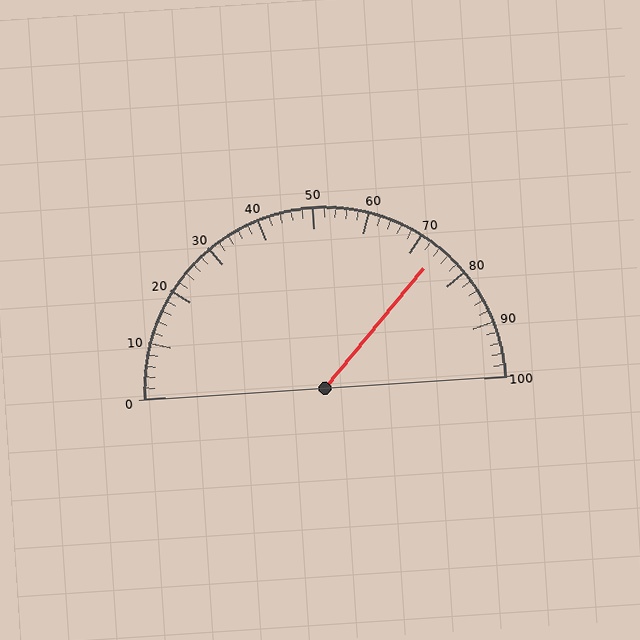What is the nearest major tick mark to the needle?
The nearest major tick mark is 70.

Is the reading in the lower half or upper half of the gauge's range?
The reading is in the upper half of the range (0 to 100).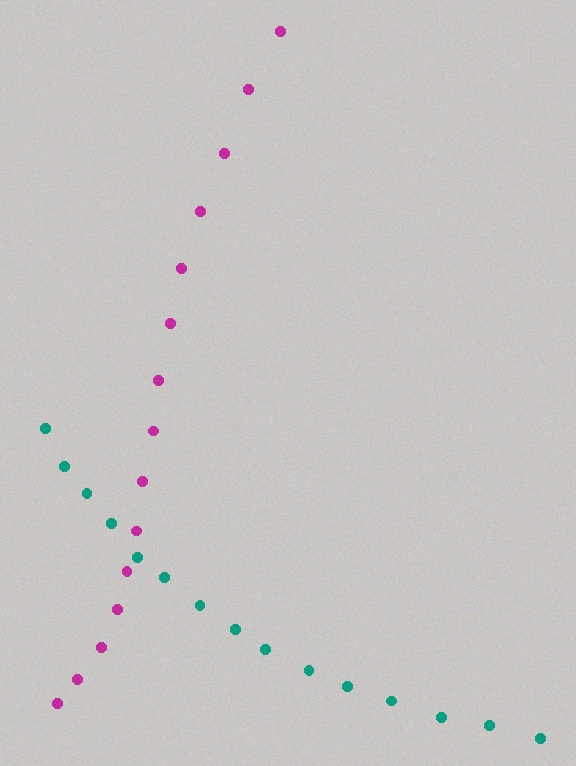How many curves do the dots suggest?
There are 2 distinct paths.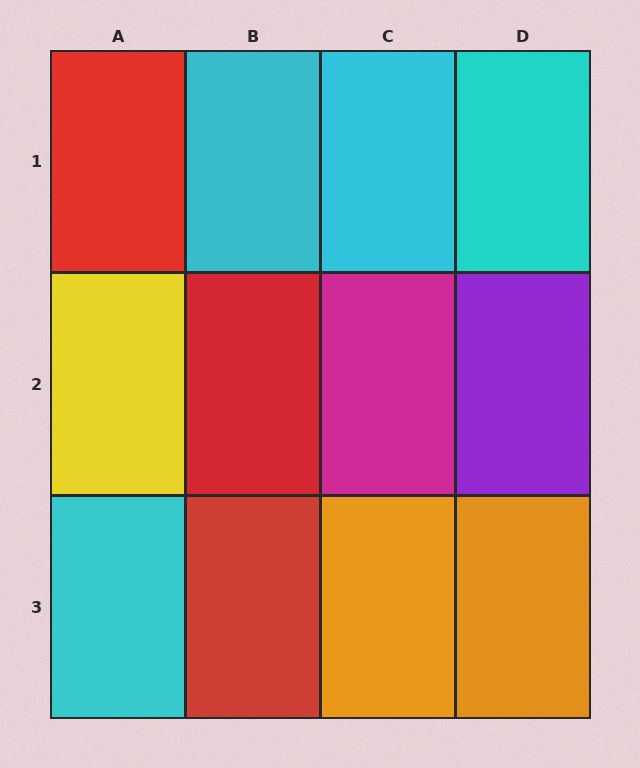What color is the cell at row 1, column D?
Cyan.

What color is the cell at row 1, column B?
Cyan.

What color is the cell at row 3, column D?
Orange.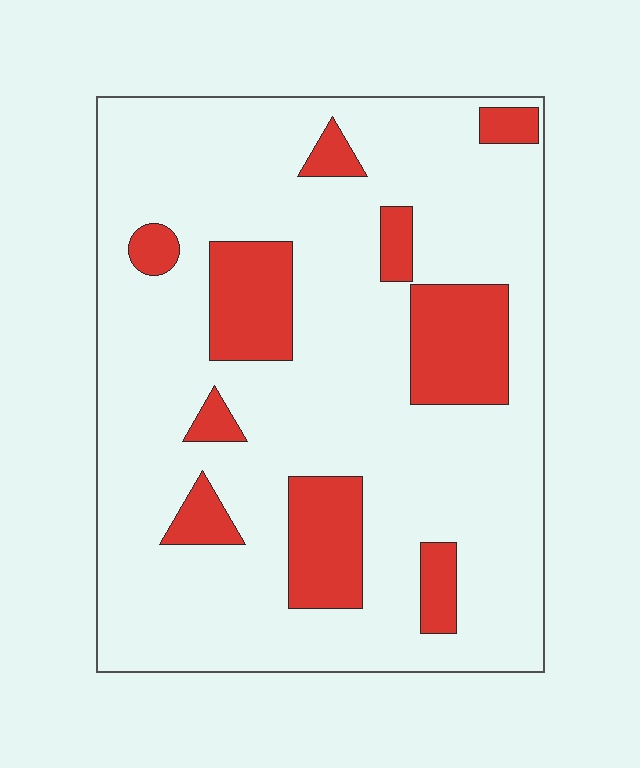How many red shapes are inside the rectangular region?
10.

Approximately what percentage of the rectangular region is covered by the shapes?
Approximately 20%.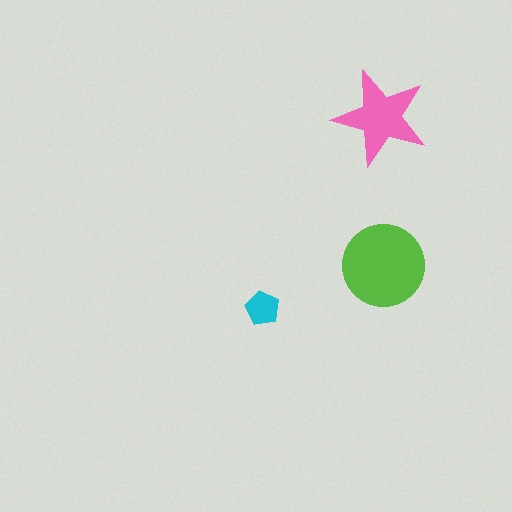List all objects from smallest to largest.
The cyan pentagon, the pink star, the lime circle.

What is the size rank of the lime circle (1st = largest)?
1st.